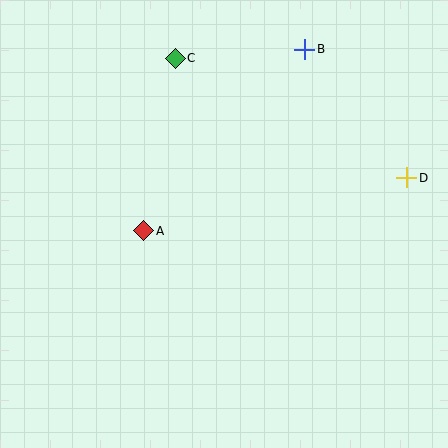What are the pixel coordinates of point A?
Point A is at (144, 231).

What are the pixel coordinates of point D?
Point D is at (407, 178).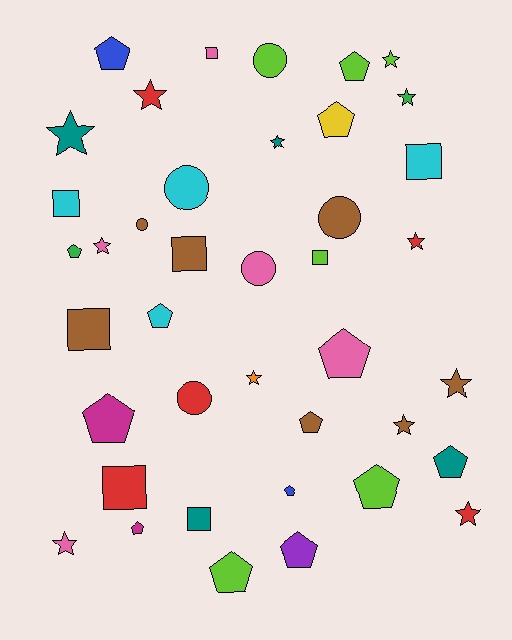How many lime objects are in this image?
There are 6 lime objects.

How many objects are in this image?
There are 40 objects.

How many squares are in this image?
There are 8 squares.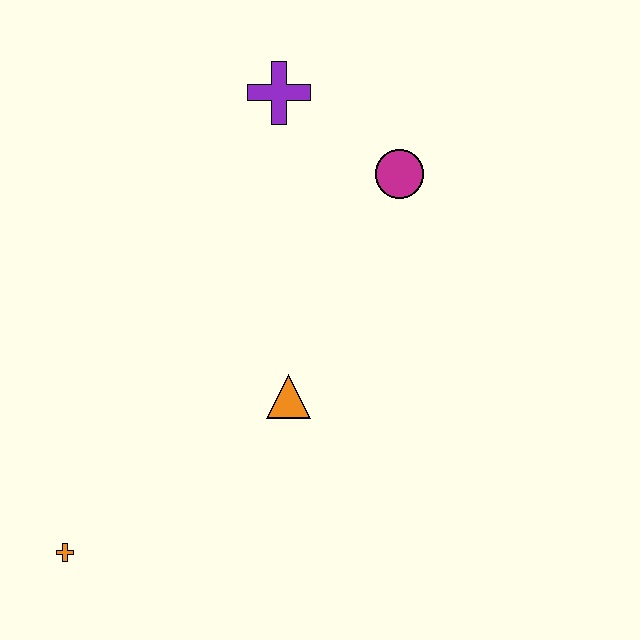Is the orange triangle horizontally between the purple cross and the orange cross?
No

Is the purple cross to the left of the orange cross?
No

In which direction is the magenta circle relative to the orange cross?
The magenta circle is above the orange cross.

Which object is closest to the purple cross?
The magenta circle is closest to the purple cross.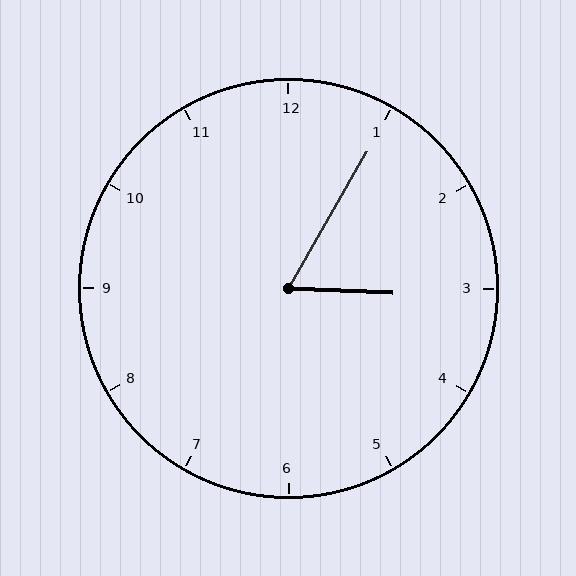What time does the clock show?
3:05.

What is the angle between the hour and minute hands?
Approximately 62 degrees.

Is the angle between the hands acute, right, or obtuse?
It is acute.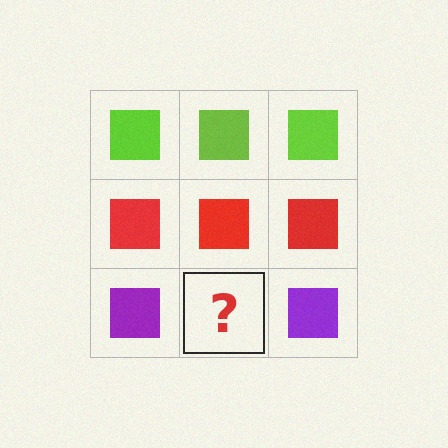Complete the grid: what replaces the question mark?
The question mark should be replaced with a purple square.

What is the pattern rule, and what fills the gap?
The rule is that each row has a consistent color. The gap should be filled with a purple square.